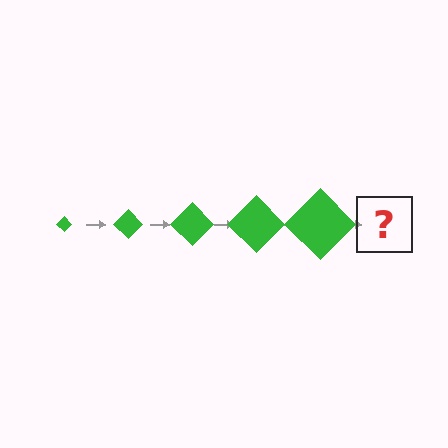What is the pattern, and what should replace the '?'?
The pattern is that the diamond gets progressively larger each step. The '?' should be a green diamond, larger than the previous one.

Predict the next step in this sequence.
The next step is a green diamond, larger than the previous one.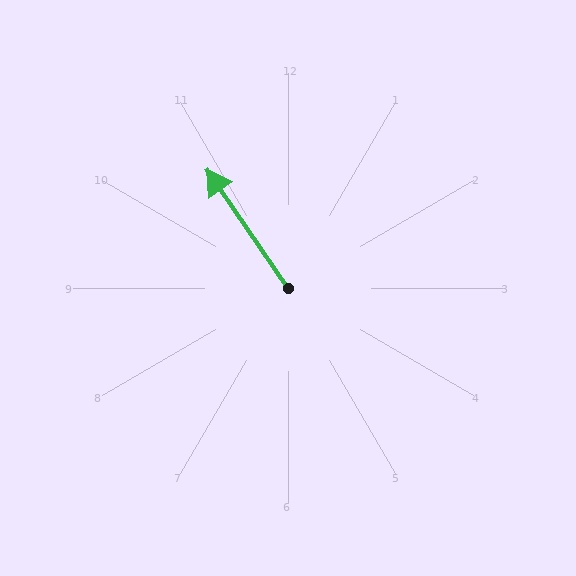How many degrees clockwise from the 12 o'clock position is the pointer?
Approximately 326 degrees.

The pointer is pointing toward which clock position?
Roughly 11 o'clock.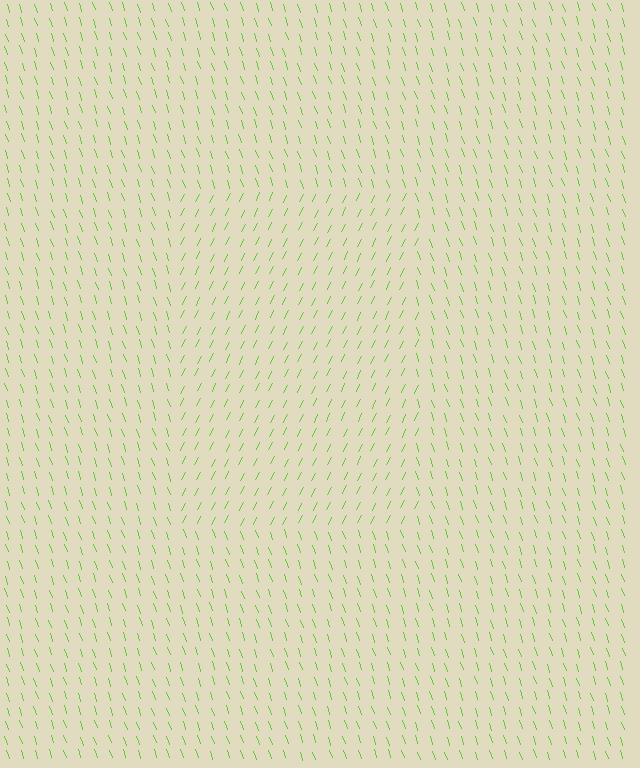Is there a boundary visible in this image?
Yes, there is a texture boundary formed by a change in line orientation.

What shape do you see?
I see a rectangle.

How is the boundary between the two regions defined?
The boundary is defined purely by a change in line orientation (approximately 45 degrees difference). All lines are the same color and thickness.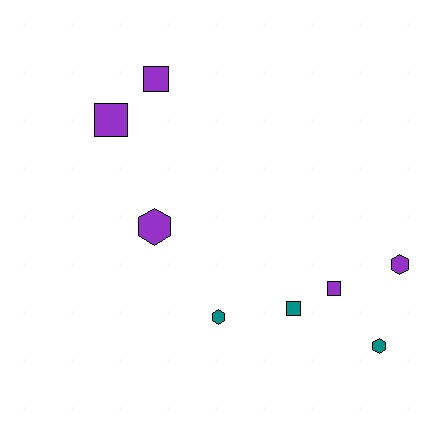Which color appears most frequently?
Purple, with 5 objects.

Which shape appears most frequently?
Square, with 4 objects.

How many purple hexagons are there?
There are 2 purple hexagons.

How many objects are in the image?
There are 8 objects.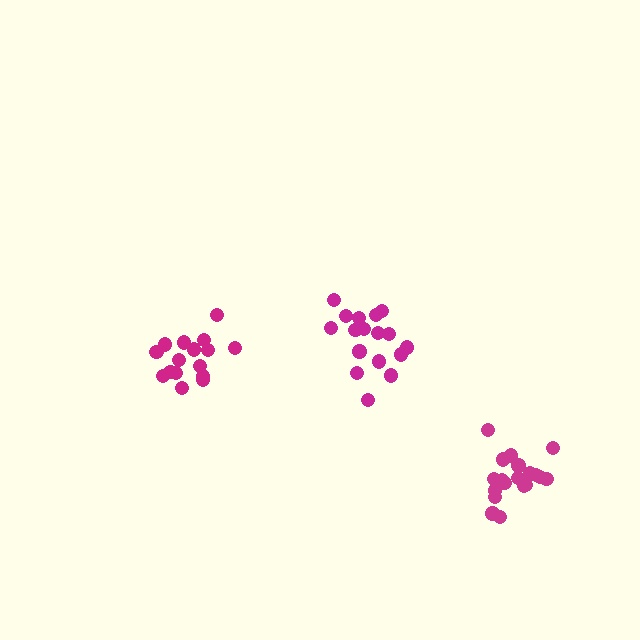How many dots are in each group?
Group 1: 18 dots, Group 2: 16 dots, Group 3: 20 dots (54 total).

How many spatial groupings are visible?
There are 3 spatial groupings.